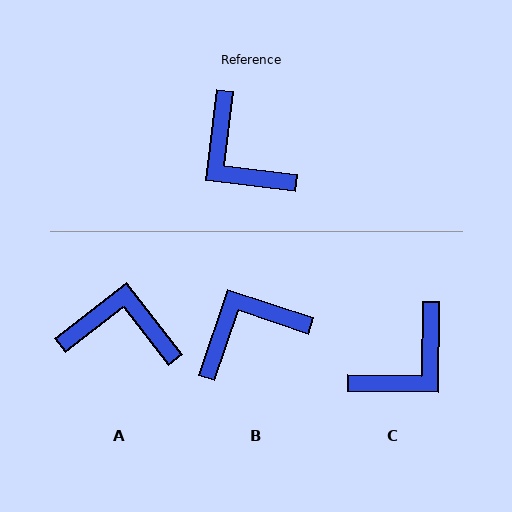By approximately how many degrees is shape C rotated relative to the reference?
Approximately 96 degrees counter-clockwise.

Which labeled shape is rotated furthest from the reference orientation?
A, about 135 degrees away.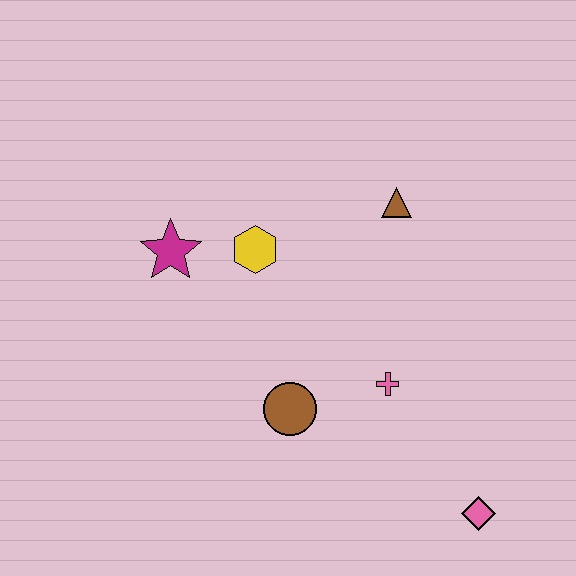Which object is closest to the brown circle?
The pink cross is closest to the brown circle.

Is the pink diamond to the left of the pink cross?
No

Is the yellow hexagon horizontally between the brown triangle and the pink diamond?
No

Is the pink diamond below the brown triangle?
Yes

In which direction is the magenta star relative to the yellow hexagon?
The magenta star is to the left of the yellow hexagon.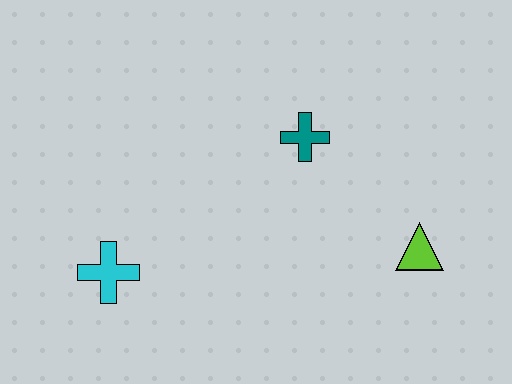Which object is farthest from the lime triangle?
The cyan cross is farthest from the lime triangle.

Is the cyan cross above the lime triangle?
No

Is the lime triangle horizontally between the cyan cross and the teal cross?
No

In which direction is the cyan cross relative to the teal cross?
The cyan cross is to the left of the teal cross.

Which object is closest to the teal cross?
The lime triangle is closest to the teal cross.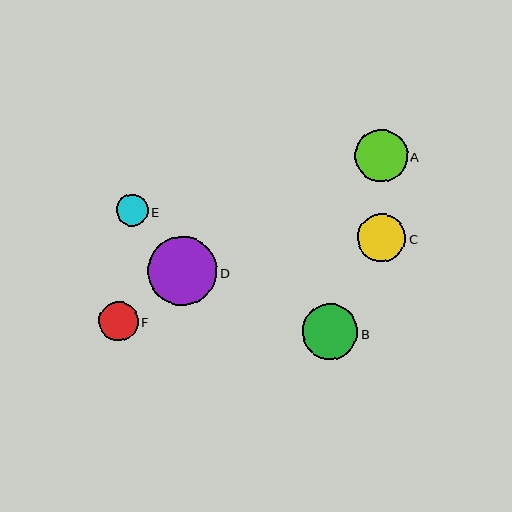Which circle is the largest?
Circle D is the largest with a size of approximately 69 pixels.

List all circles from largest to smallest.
From largest to smallest: D, B, A, C, F, E.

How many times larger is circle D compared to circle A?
Circle D is approximately 1.3 times the size of circle A.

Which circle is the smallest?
Circle E is the smallest with a size of approximately 32 pixels.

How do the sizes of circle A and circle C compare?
Circle A and circle C are approximately the same size.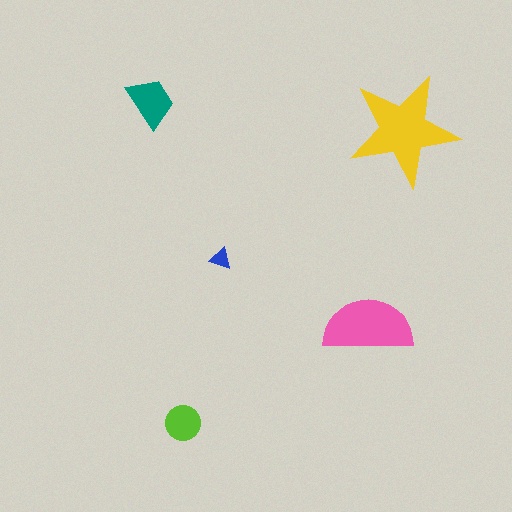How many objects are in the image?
There are 5 objects in the image.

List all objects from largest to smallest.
The yellow star, the pink semicircle, the teal trapezoid, the lime circle, the blue triangle.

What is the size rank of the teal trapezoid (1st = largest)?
3rd.